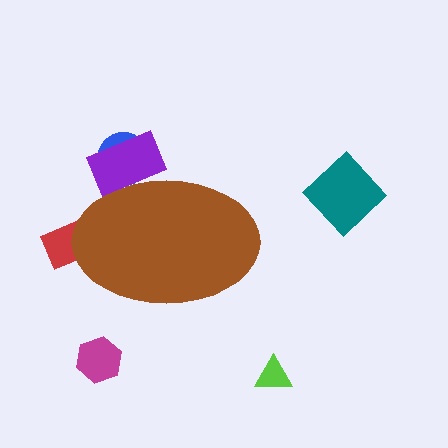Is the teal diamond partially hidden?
No, the teal diamond is fully visible.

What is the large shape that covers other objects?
A brown ellipse.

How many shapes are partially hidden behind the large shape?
3 shapes are partially hidden.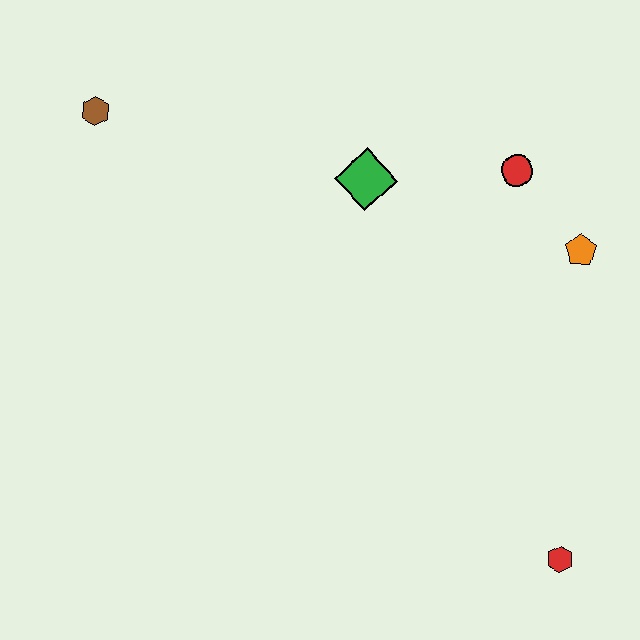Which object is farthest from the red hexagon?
The brown hexagon is farthest from the red hexagon.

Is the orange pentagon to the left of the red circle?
No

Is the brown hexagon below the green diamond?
No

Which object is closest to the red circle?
The orange pentagon is closest to the red circle.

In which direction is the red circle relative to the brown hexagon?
The red circle is to the right of the brown hexagon.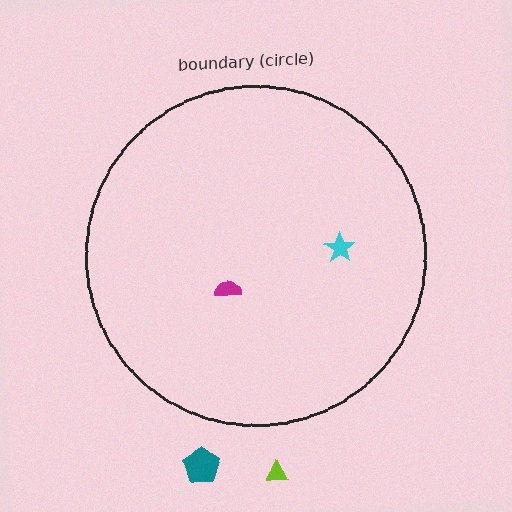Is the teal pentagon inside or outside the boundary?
Outside.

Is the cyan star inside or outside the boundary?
Inside.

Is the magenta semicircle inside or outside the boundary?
Inside.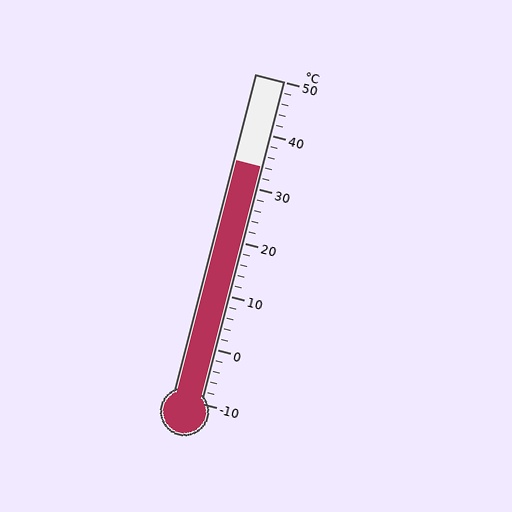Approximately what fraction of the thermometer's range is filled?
The thermometer is filled to approximately 75% of its range.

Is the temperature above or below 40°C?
The temperature is below 40°C.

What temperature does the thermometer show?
The thermometer shows approximately 34°C.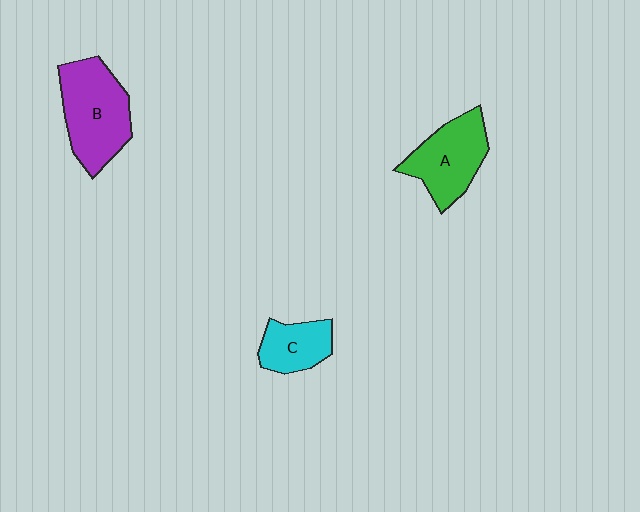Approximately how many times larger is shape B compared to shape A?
Approximately 1.2 times.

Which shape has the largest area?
Shape B (purple).